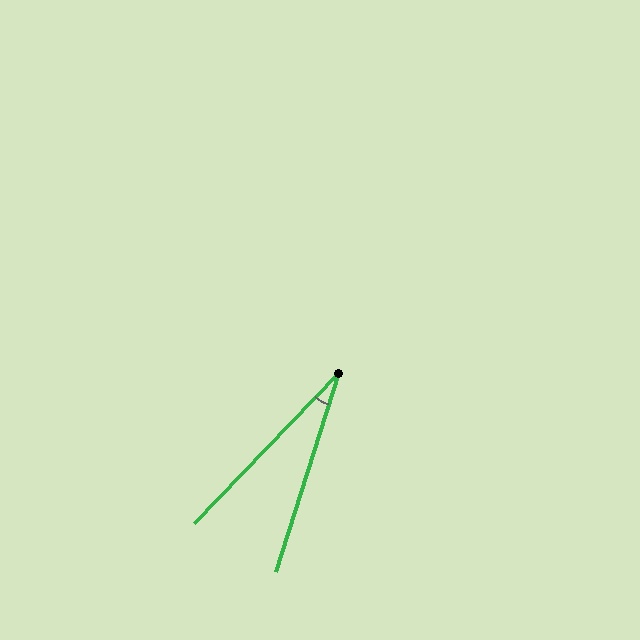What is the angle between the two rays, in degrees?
Approximately 26 degrees.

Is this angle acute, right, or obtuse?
It is acute.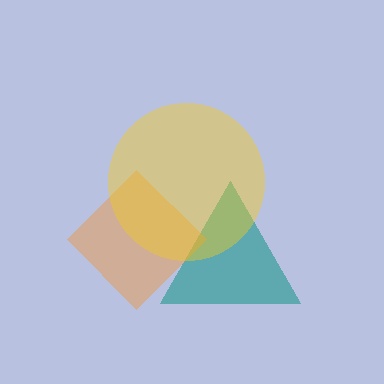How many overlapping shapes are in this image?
There are 3 overlapping shapes in the image.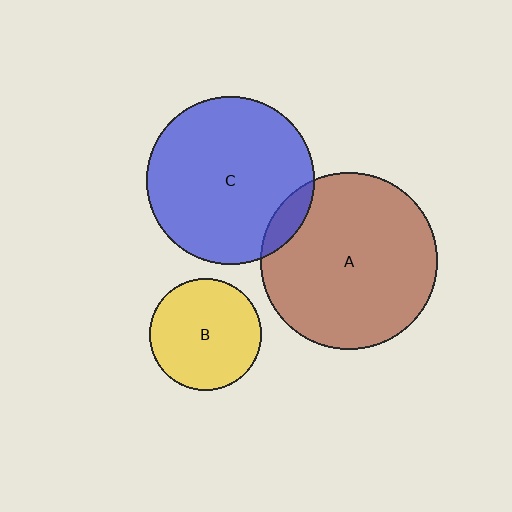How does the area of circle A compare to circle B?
Approximately 2.5 times.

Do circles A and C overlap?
Yes.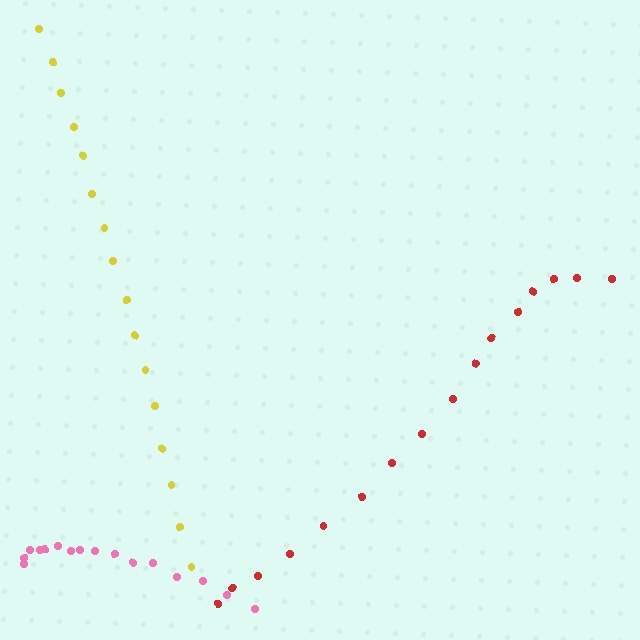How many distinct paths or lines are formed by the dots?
There are 3 distinct paths.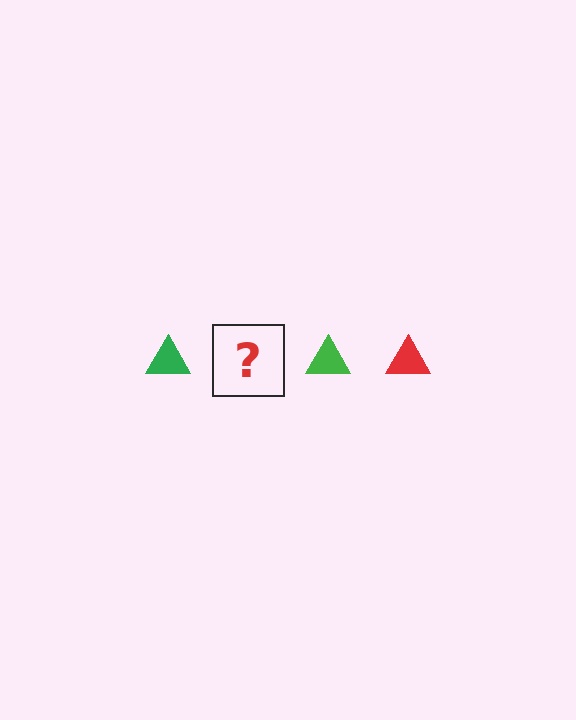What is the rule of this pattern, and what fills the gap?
The rule is that the pattern cycles through green, red triangles. The gap should be filled with a red triangle.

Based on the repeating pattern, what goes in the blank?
The blank should be a red triangle.